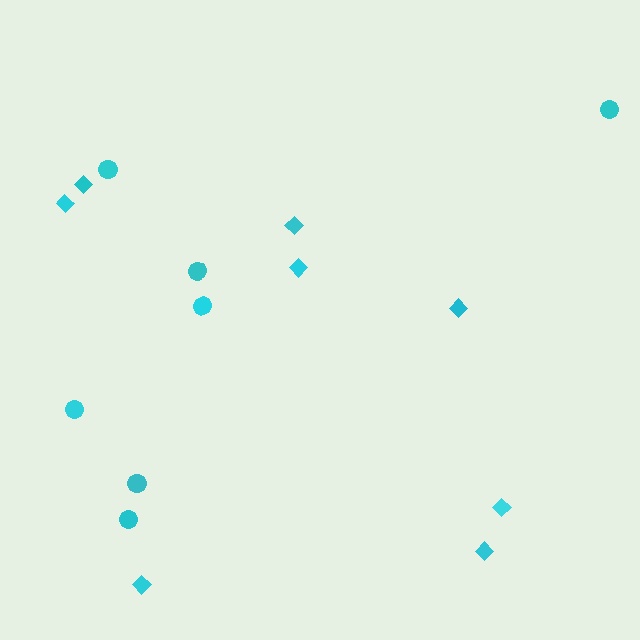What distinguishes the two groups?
There are 2 groups: one group of circles (7) and one group of diamonds (8).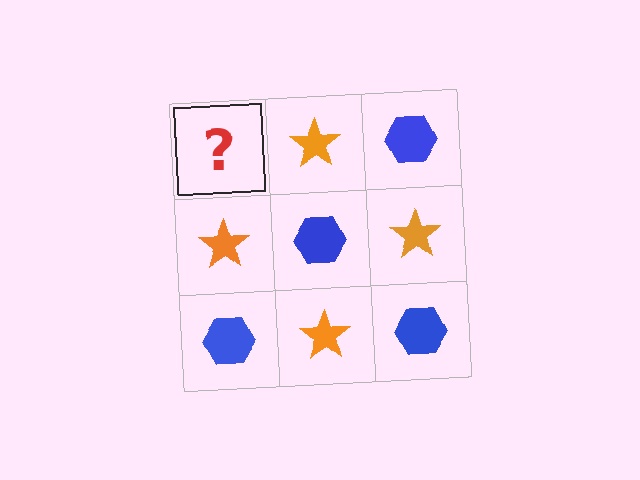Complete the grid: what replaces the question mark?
The question mark should be replaced with a blue hexagon.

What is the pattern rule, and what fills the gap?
The rule is that it alternates blue hexagon and orange star in a checkerboard pattern. The gap should be filled with a blue hexagon.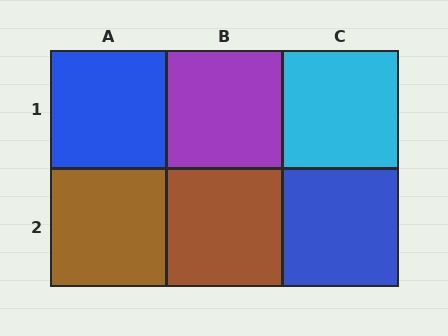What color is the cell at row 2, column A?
Brown.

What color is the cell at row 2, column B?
Brown.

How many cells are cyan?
1 cell is cyan.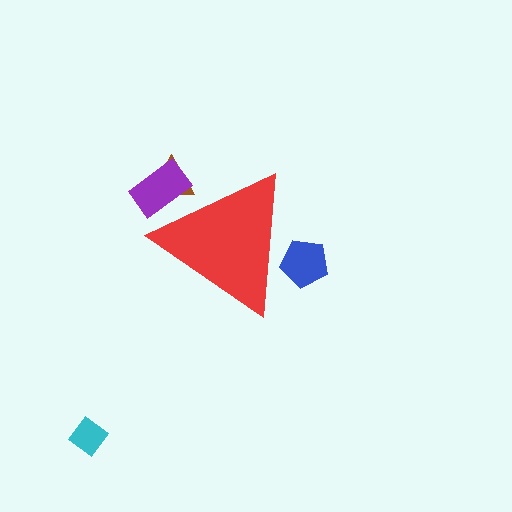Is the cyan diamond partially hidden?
No, the cyan diamond is fully visible.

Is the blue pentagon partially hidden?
Yes, the blue pentagon is partially hidden behind the red triangle.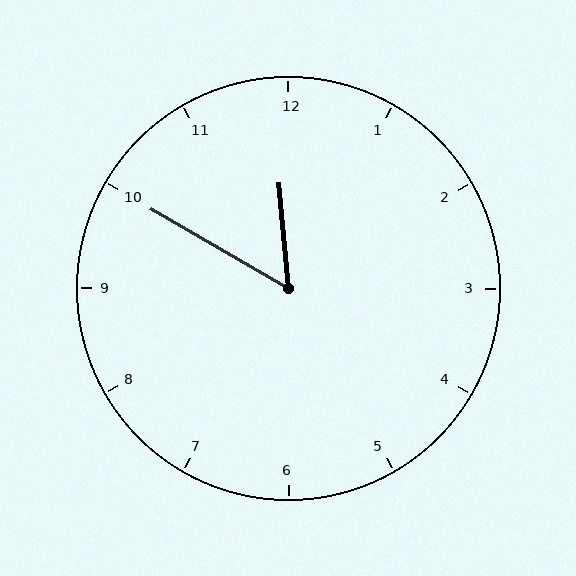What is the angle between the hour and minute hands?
Approximately 55 degrees.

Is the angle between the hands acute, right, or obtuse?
It is acute.